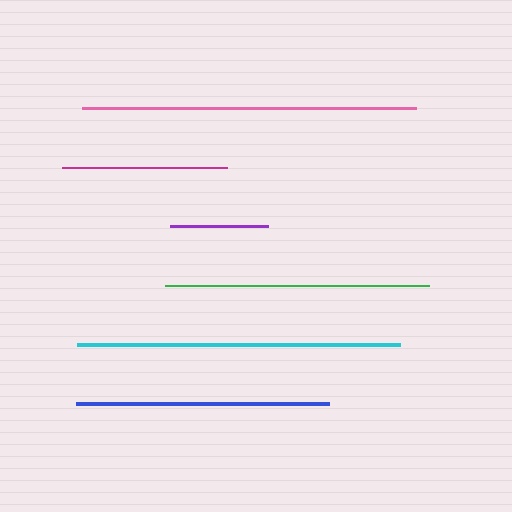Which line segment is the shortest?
The purple line is the shortest at approximately 98 pixels.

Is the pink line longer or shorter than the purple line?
The pink line is longer than the purple line.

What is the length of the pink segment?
The pink segment is approximately 333 pixels long.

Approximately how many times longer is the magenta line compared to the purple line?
The magenta line is approximately 1.7 times the length of the purple line.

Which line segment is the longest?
The pink line is the longest at approximately 333 pixels.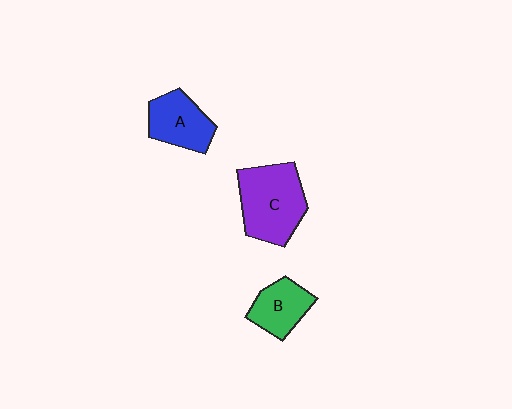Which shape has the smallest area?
Shape B (green).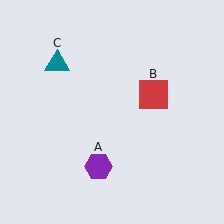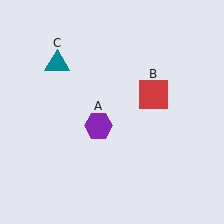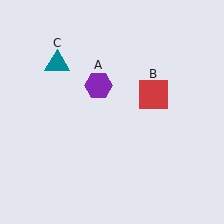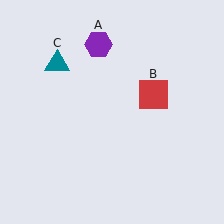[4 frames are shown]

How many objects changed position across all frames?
1 object changed position: purple hexagon (object A).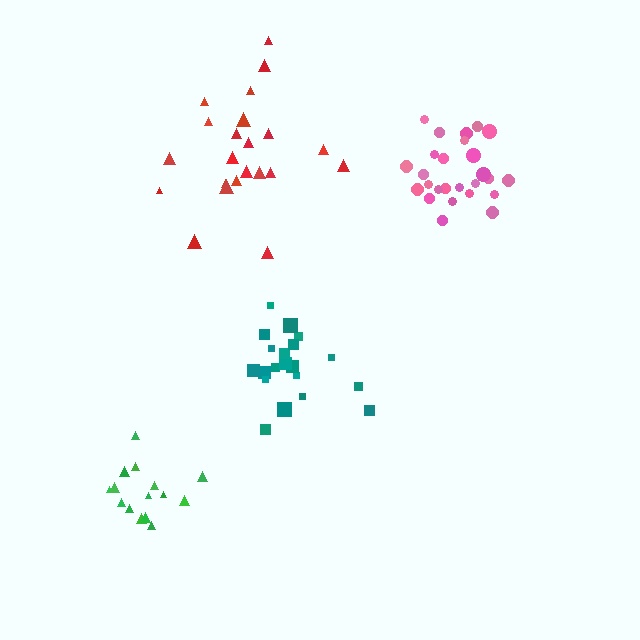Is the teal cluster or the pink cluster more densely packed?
Pink.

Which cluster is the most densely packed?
Pink.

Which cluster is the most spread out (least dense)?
Red.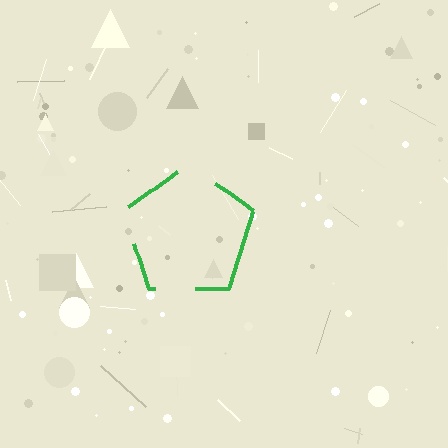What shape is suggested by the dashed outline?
The dashed outline suggests a pentagon.